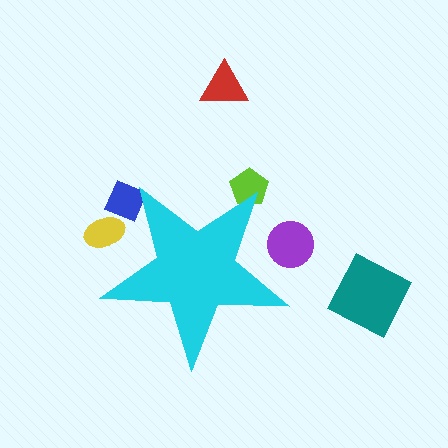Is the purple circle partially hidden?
Yes, the purple circle is partially hidden behind the cyan star.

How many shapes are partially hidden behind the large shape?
4 shapes are partially hidden.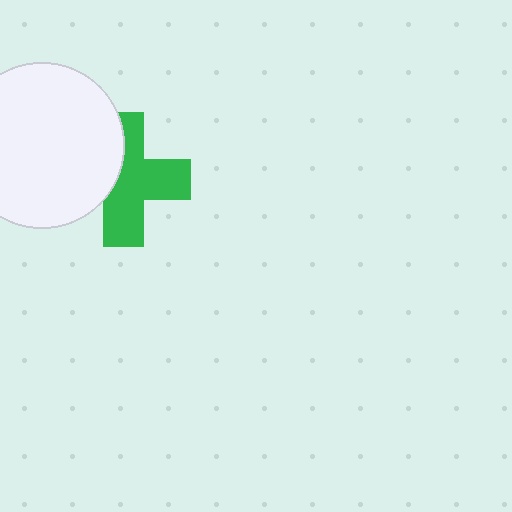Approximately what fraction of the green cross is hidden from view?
Roughly 37% of the green cross is hidden behind the white circle.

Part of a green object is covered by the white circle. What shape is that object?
It is a cross.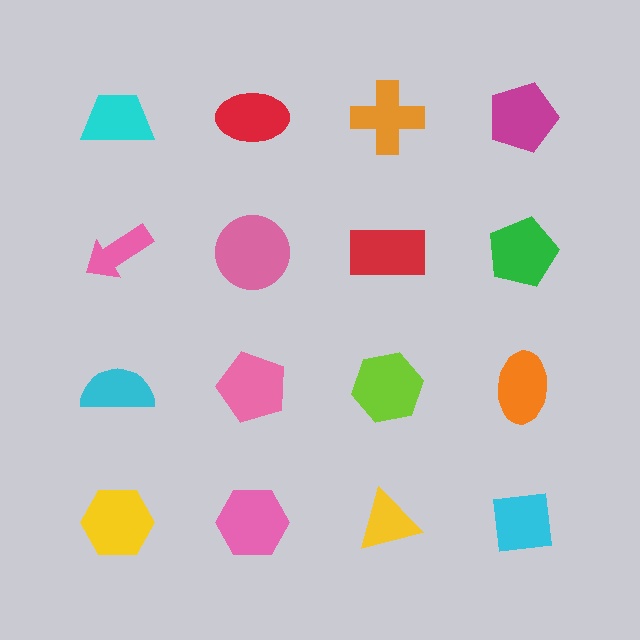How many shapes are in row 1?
4 shapes.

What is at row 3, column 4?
An orange ellipse.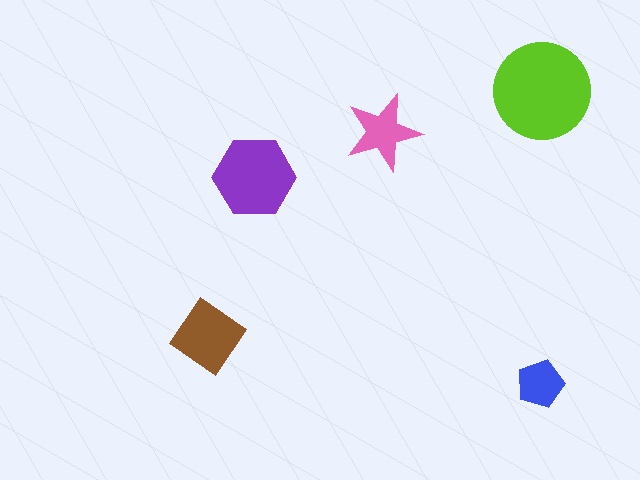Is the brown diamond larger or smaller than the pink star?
Larger.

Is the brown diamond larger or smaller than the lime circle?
Smaller.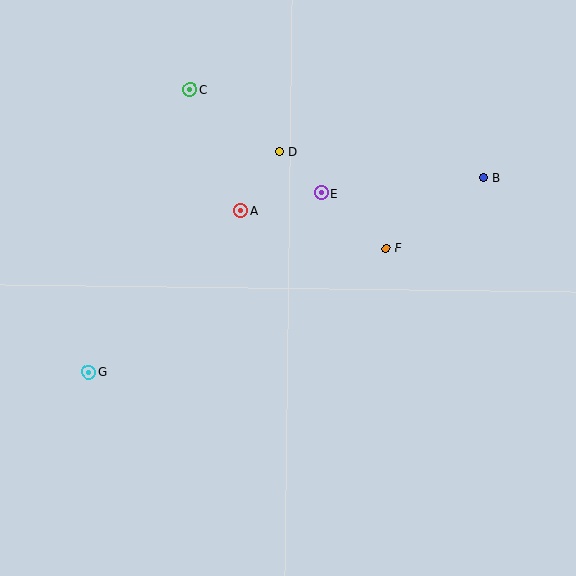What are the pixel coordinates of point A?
Point A is at (241, 211).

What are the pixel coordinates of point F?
Point F is at (386, 249).